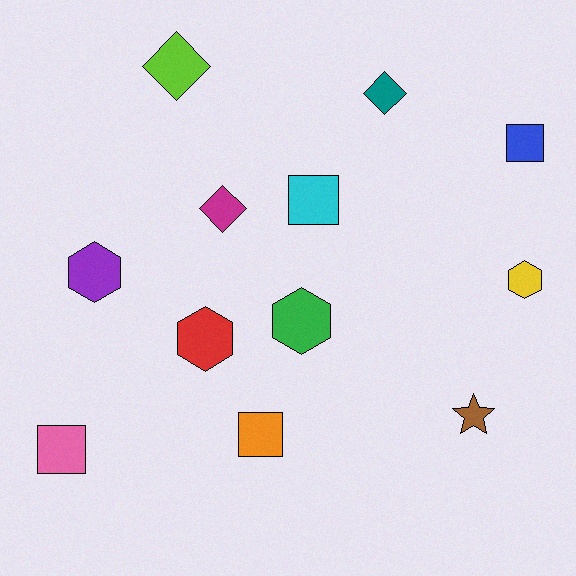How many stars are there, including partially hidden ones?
There is 1 star.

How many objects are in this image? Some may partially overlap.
There are 12 objects.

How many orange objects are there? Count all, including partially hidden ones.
There is 1 orange object.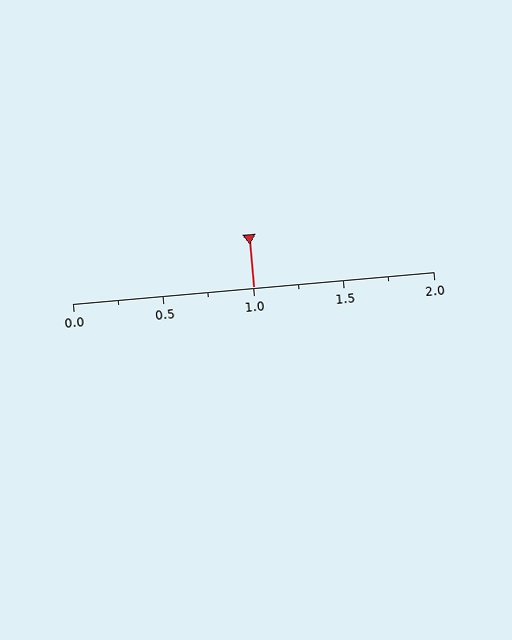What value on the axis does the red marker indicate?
The marker indicates approximately 1.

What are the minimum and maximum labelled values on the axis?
The axis runs from 0.0 to 2.0.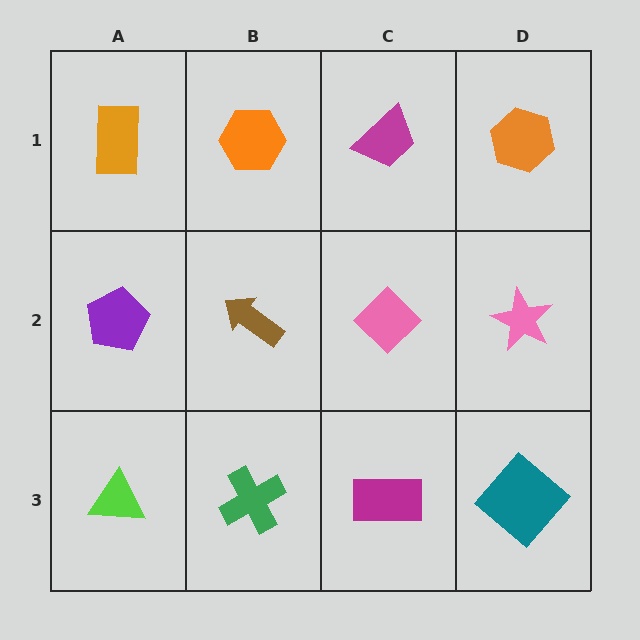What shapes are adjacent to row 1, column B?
A brown arrow (row 2, column B), an orange rectangle (row 1, column A), a magenta trapezoid (row 1, column C).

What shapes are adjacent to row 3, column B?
A brown arrow (row 2, column B), a lime triangle (row 3, column A), a magenta rectangle (row 3, column C).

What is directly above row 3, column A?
A purple pentagon.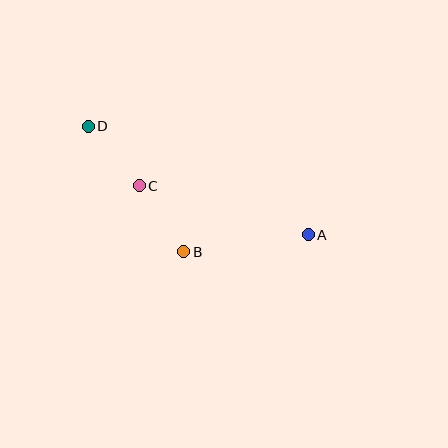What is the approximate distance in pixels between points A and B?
The distance between A and B is approximately 125 pixels.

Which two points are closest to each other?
Points C and D are closest to each other.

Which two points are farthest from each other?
Points A and D are farthest from each other.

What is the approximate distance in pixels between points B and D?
The distance between B and D is approximately 157 pixels.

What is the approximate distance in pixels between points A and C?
The distance between A and C is approximately 176 pixels.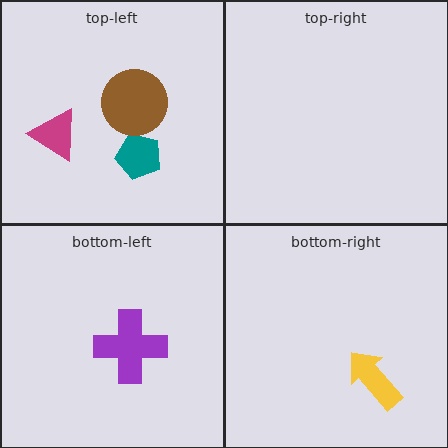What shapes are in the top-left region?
The teal pentagon, the magenta triangle, the brown circle.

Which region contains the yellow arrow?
The bottom-right region.